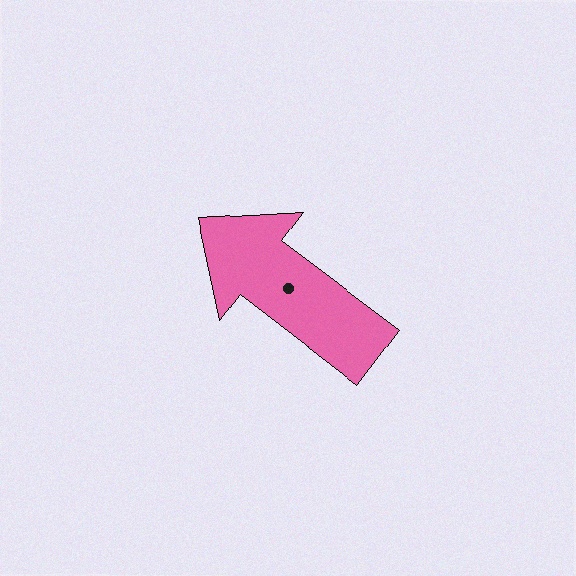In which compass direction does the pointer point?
Northwest.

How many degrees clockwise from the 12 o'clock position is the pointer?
Approximately 307 degrees.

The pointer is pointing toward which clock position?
Roughly 10 o'clock.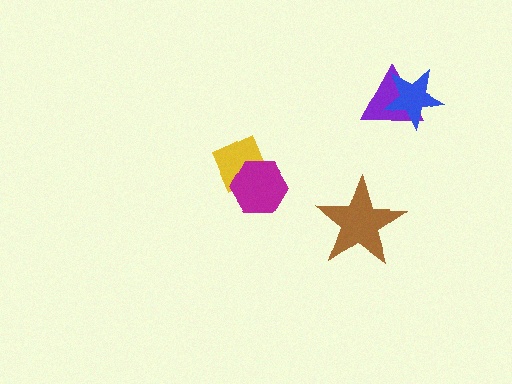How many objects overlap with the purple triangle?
1 object overlaps with the purple triangle.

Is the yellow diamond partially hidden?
Yes, it is partially covered by another shape.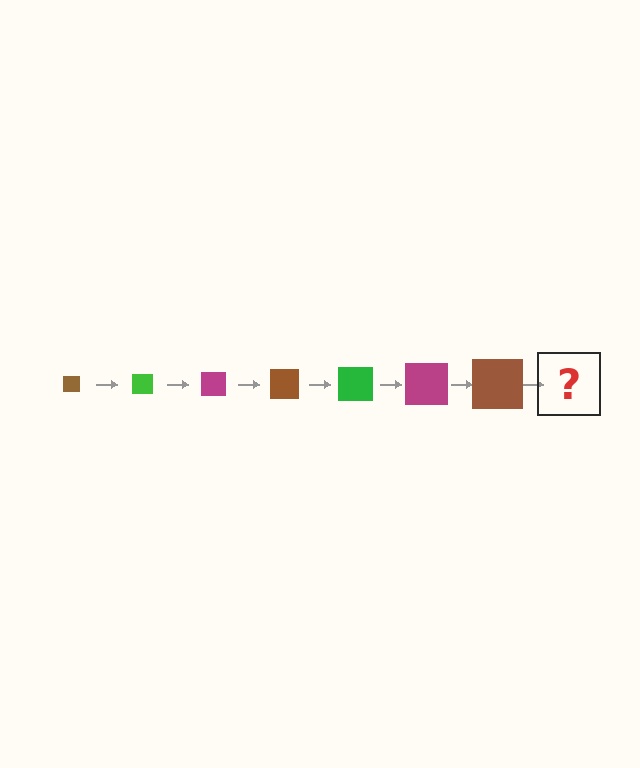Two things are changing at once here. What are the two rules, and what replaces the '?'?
The two rules are that the square grows larger each step and the color cycles through brown, green, and magenta. The '?' should be a green square, larger than the previous one.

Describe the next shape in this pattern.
It should be a green square, larger than the previous one.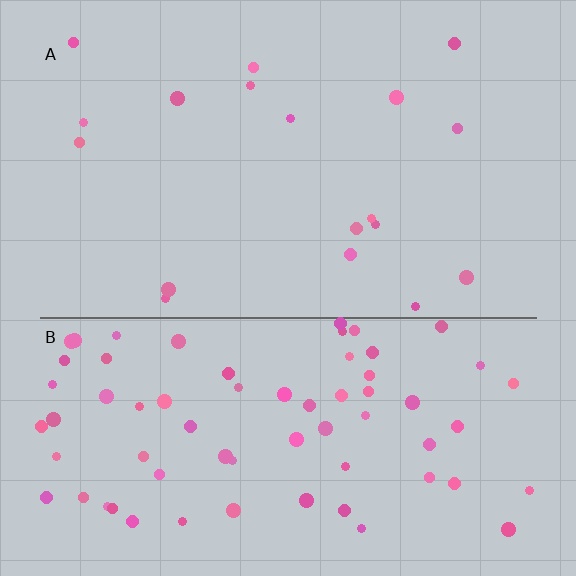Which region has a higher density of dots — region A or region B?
B (the bottom).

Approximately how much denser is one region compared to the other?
Approximately 3.8× — region B over region A.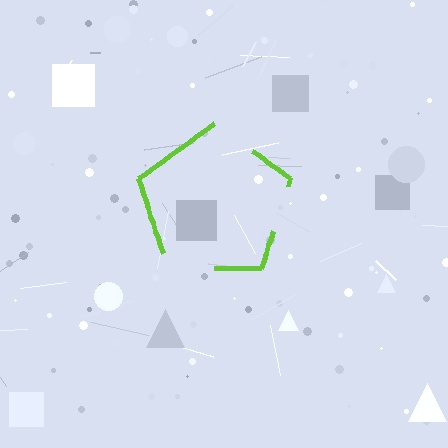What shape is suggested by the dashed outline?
The dashed outline suggests a pentagon.